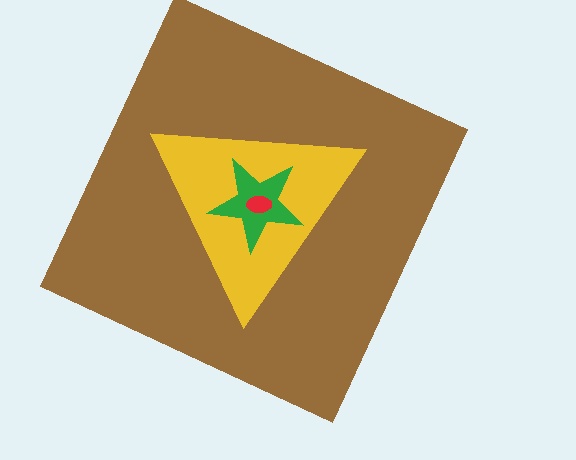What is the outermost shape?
The brown square.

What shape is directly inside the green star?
The red ellipse.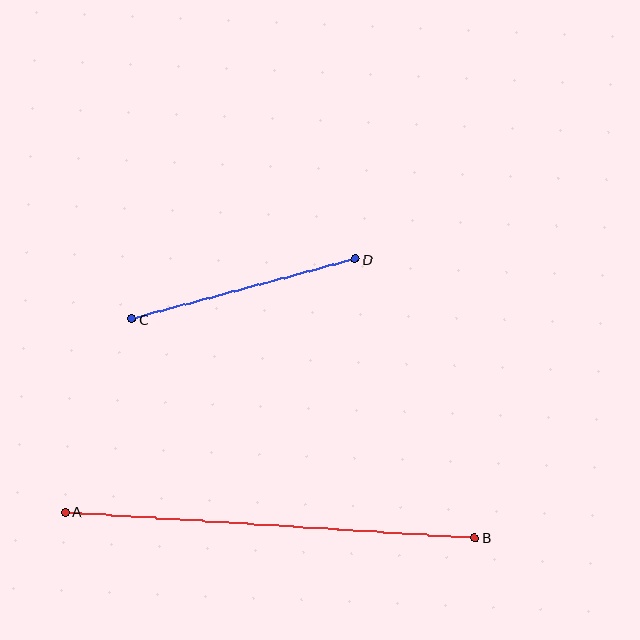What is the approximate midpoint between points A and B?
The midpoint is at approximately (270, 525) pixels.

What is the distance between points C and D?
The distance is approximately 232 pixels.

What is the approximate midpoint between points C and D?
The midpoint is at approximately (244, 289) pixels.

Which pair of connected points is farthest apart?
Points A and B are farthest apart.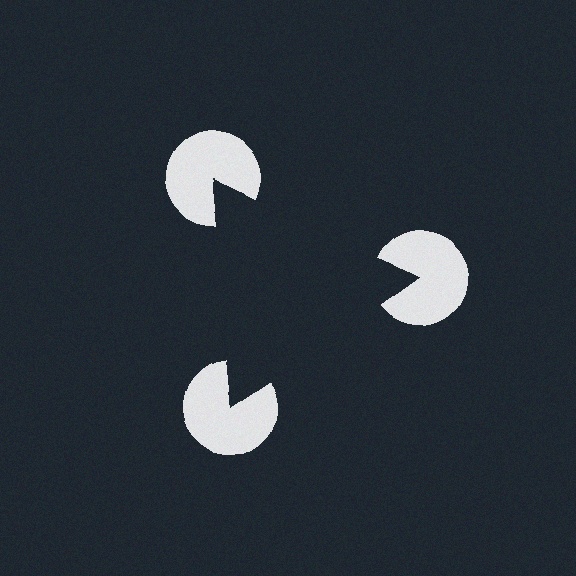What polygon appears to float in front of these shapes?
An illusory triangle — its edges are inferred from the aligned wedge cuts in the pac-man discs, not physically drawn.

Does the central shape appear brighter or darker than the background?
It typically appears slightly darker than the background, even though no actual brightness change is drawn.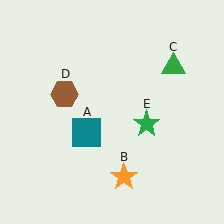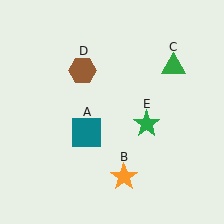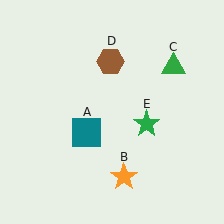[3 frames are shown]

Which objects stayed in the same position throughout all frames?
Teal square (object A) and orange star (object B) and green triangle (object C) and green star (object E) remained stationary.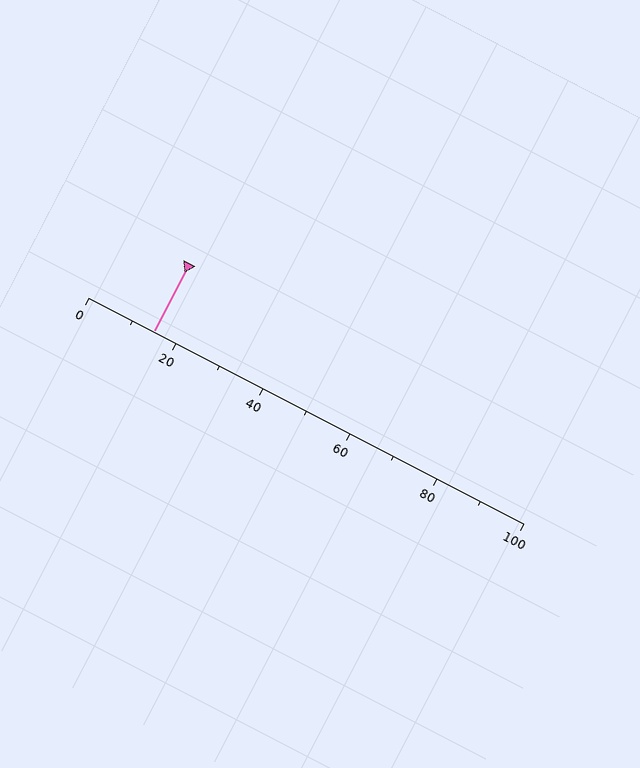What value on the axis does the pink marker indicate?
The marker indicates approximately 15.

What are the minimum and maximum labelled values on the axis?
The axis runs from 0 to 100.